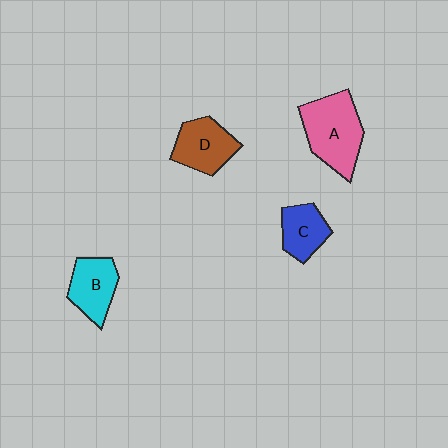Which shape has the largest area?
Shape A (pink).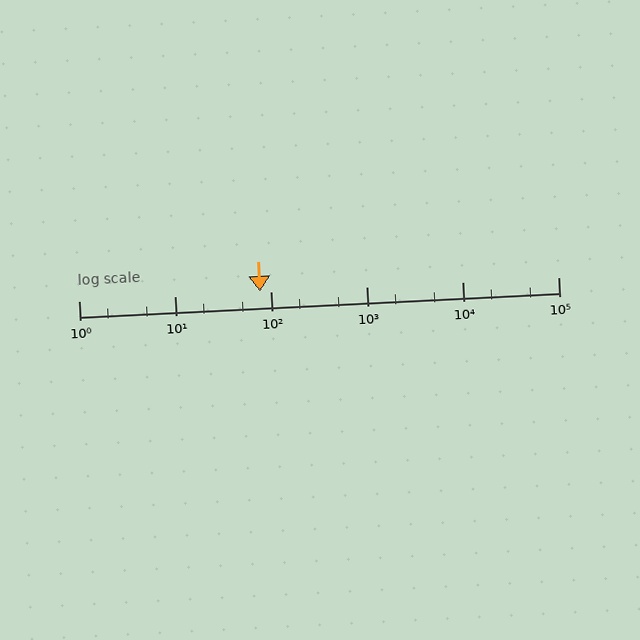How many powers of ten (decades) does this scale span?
The scale spans 5 decades, from 1 to 100000.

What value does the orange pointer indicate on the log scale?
The pointer indicates approximately 78.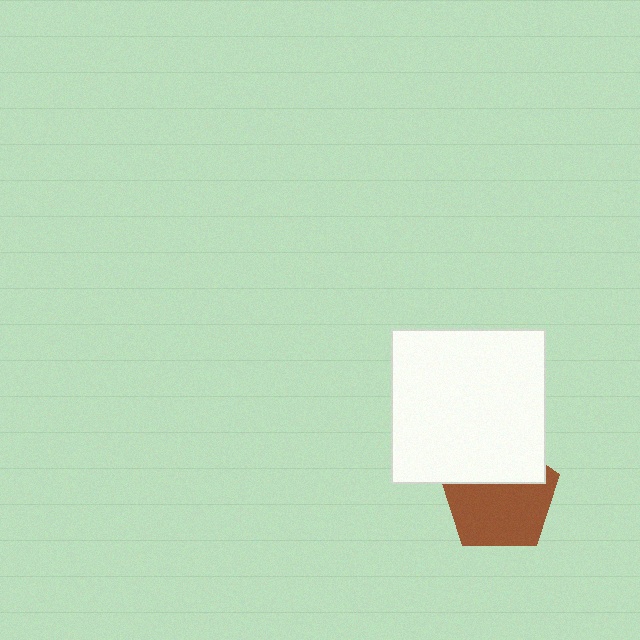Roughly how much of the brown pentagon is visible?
About half of it is visible (roughly 64%).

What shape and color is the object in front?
The object in front is a white square.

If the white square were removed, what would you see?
You would see the complete brown pentagon.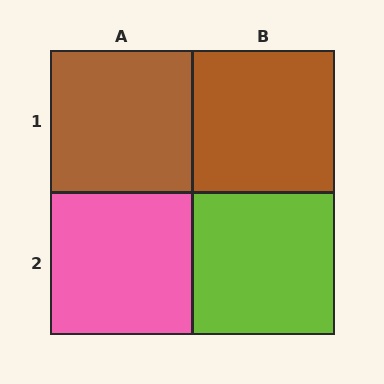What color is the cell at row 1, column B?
Brown.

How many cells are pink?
1 cell is pink.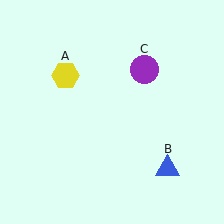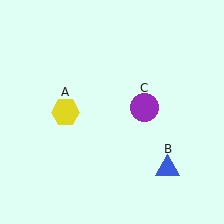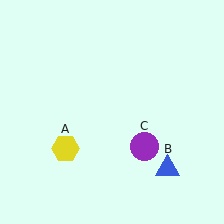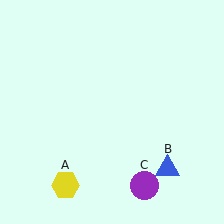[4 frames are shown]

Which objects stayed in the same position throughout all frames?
Blue triangle (object B) remained stationary.